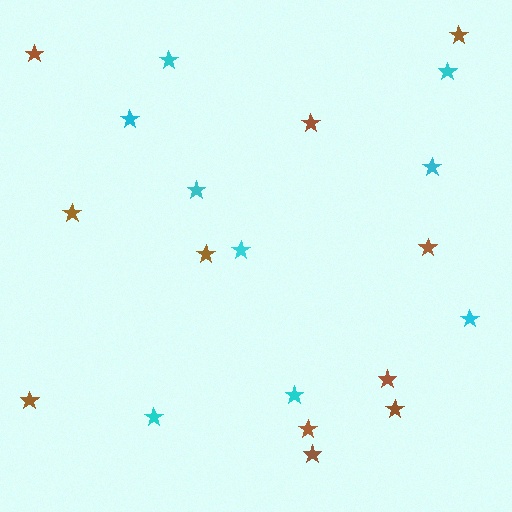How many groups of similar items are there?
There are 2 groups: one group of brown stars (11) and one group of cyan stars (9).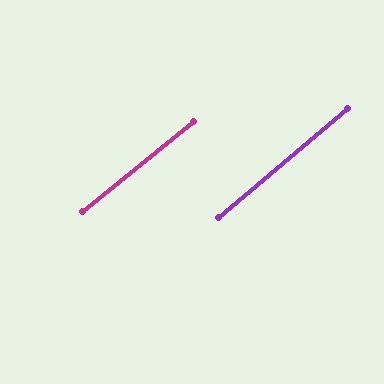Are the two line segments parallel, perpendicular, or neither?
Parallel — their directions differ by only 1.0°.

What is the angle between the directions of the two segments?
Approximately 1 degree.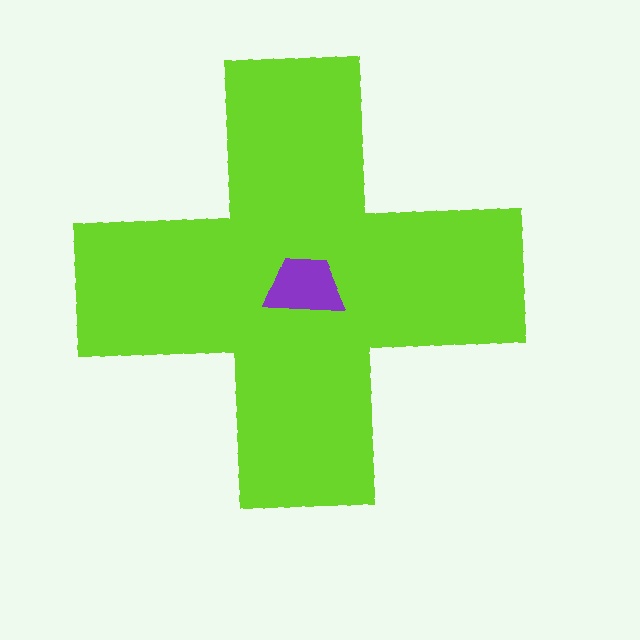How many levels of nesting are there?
2.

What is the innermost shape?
The purple trapezoid.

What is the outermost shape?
The lime cross.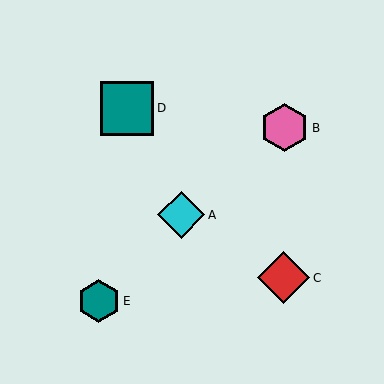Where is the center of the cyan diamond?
The center of the cyan diamond is at (181, 215).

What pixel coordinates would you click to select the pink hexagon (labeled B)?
Click at (284, 128) to select the pink hexagon B.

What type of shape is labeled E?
Shape E is a teal hexagon.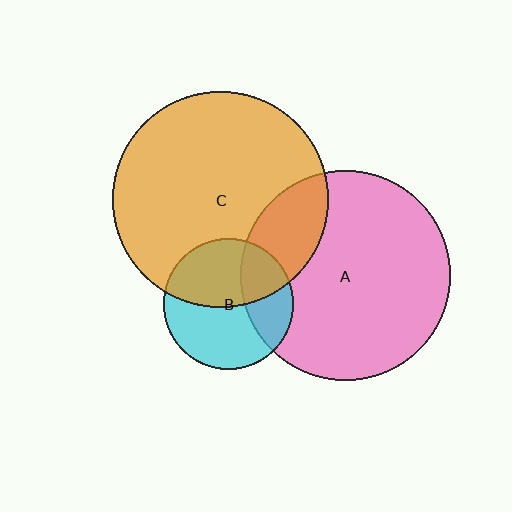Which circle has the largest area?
Circle C (orange).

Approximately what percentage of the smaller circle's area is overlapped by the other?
Approximately 45%.